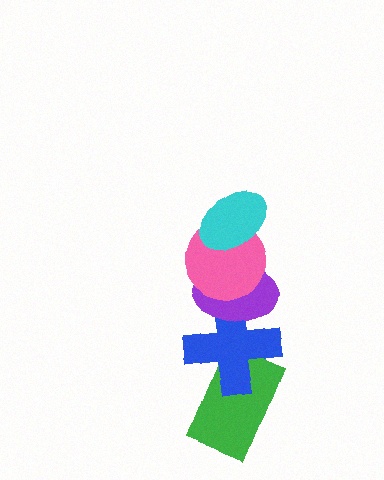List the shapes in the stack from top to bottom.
From top to bottom: the cyan ellipse, the pink circle, the purple ellipse, the blue cross, the green rectangle.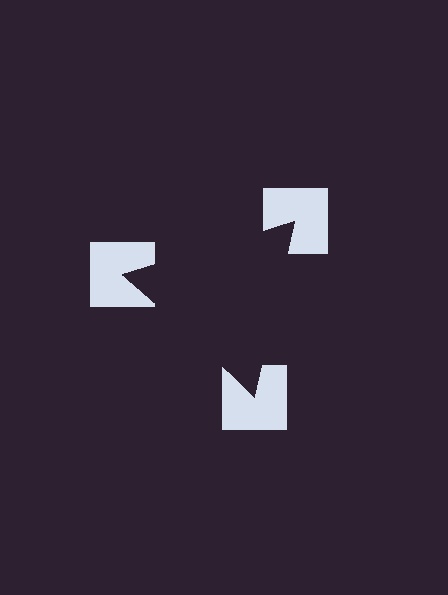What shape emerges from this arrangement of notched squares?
An illusory triangle — its edges are inferred from the aligned wedge cuts in the notched squares, not physically drawn.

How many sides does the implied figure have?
3 sides.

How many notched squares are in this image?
There are 3 — one at each vertex of the illusory triangle.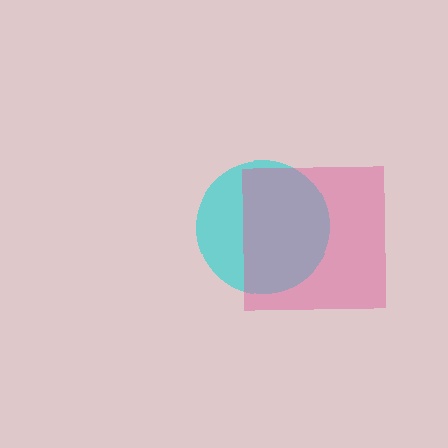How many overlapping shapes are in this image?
There are 2 overlapping shapes in the image.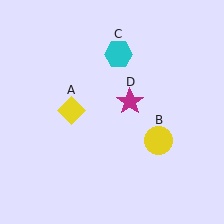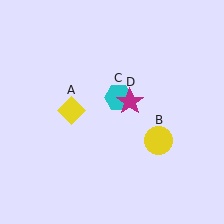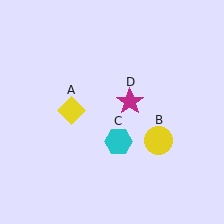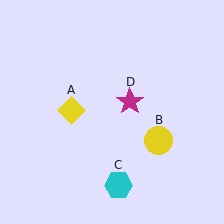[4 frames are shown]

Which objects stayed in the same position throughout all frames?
Yellow diamond (object A) and yellow circle (object B) and magenta star (object D) remained stationary.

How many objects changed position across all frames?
1 object changed position: cyan hexagon (object C).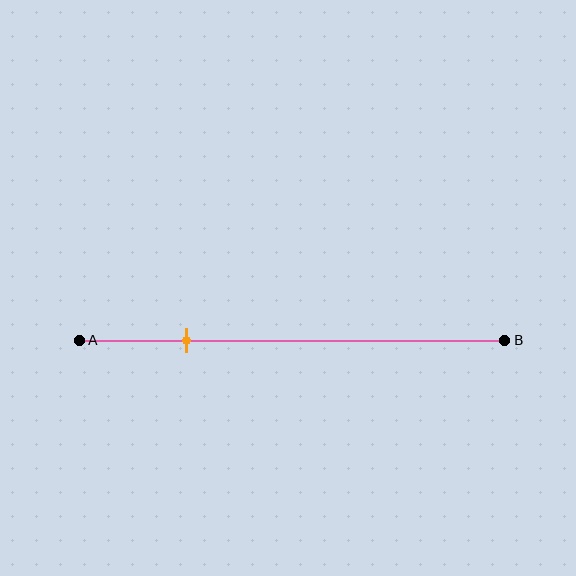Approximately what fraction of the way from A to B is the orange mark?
The orange mark is approximately 25% of the way from A to B.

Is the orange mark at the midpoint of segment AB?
No, the mark is at about 25% from A, not at the 50% midpoint.